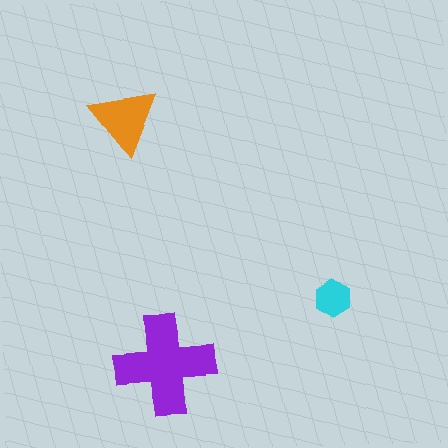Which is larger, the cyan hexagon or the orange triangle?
The orange triangle.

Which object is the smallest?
The cyan hexagon.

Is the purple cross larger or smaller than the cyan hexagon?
Larger.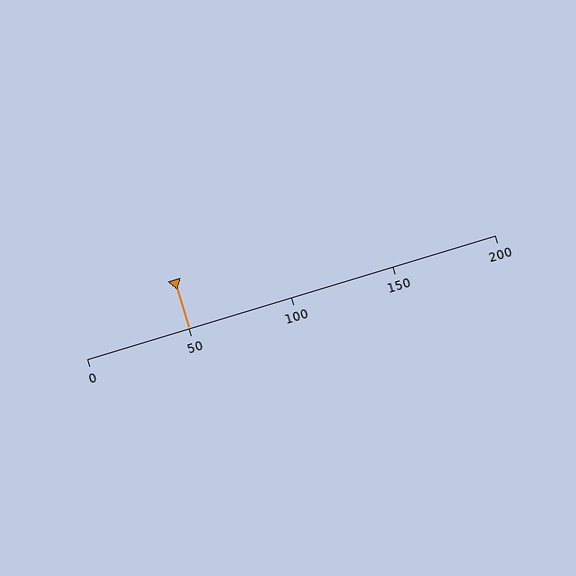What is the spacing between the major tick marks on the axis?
The major ticks are spaced 50 apart.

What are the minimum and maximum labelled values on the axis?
The axis runs from 0 to 200.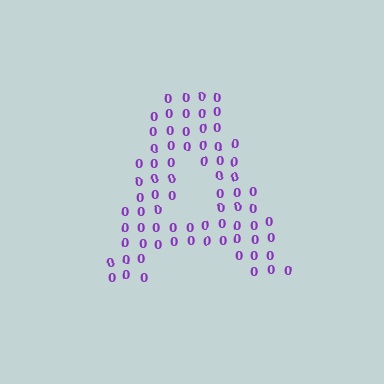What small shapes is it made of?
It is made of small digit 0's.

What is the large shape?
The large shape is the letter A.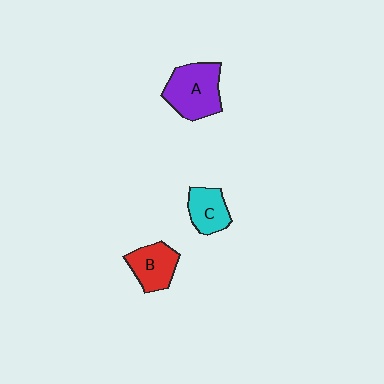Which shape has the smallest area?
Shape C (cyan).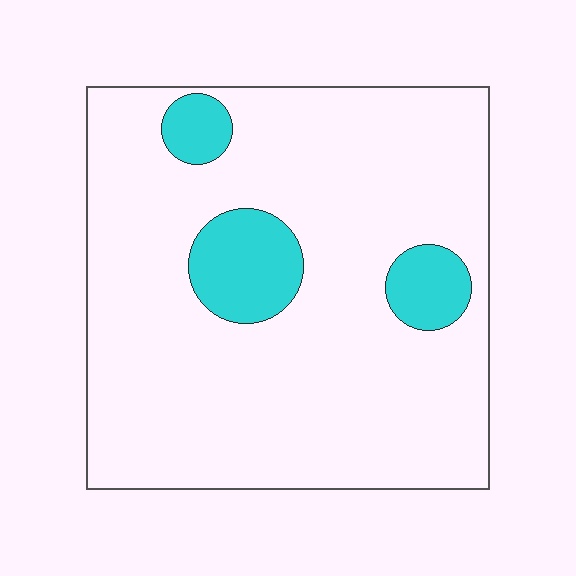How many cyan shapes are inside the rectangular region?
3.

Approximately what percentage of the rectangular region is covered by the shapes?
Approximately 15%.